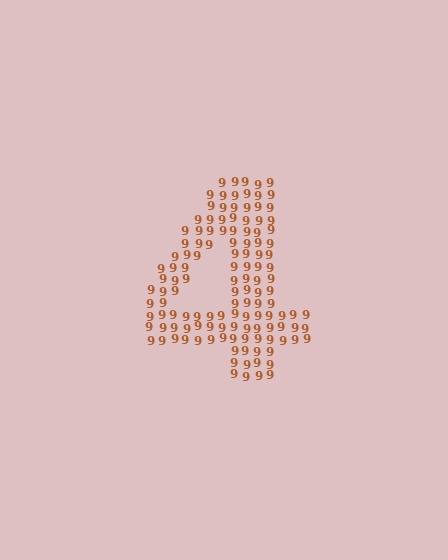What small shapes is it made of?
It is made of small digit 9's.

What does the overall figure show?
The overall figure shows the digit 4.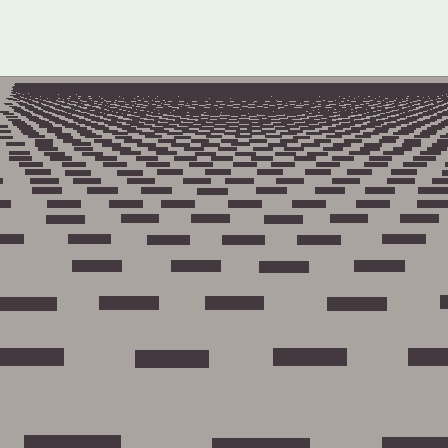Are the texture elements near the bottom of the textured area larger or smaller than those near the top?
Larger. Near the bottom, elements are closer to the viewer and appear at a bigger on-screen size.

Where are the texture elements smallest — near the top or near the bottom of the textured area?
Near the top.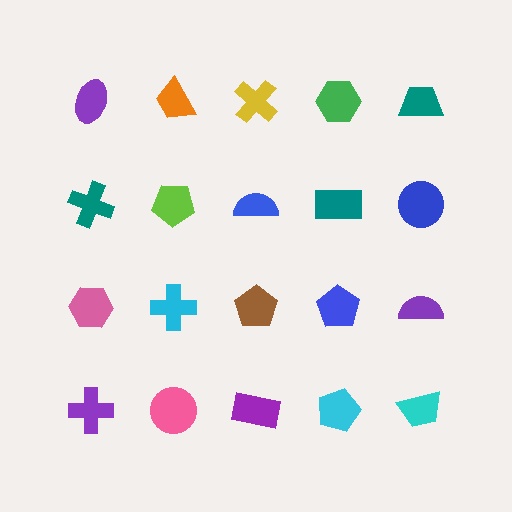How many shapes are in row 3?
5 shapes.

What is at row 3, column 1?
A pink hexagon.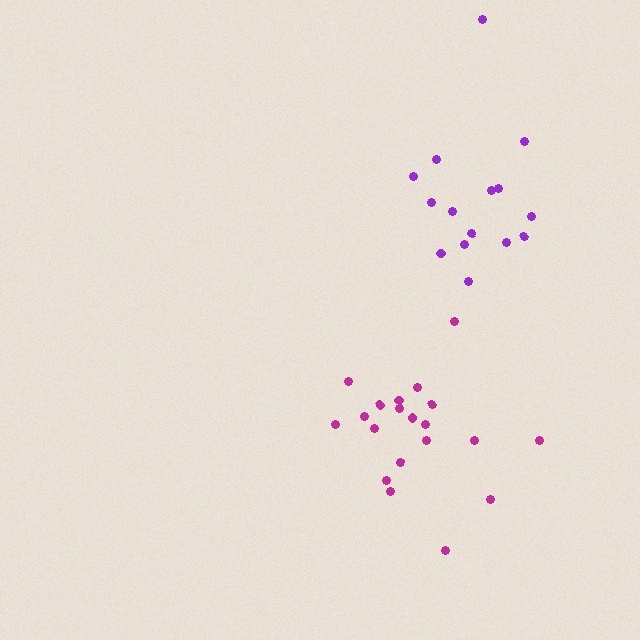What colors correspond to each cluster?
The clusters are colored: purple, magenta.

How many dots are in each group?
Group 1: 15 dots, Group 2: 20 dots (35 total).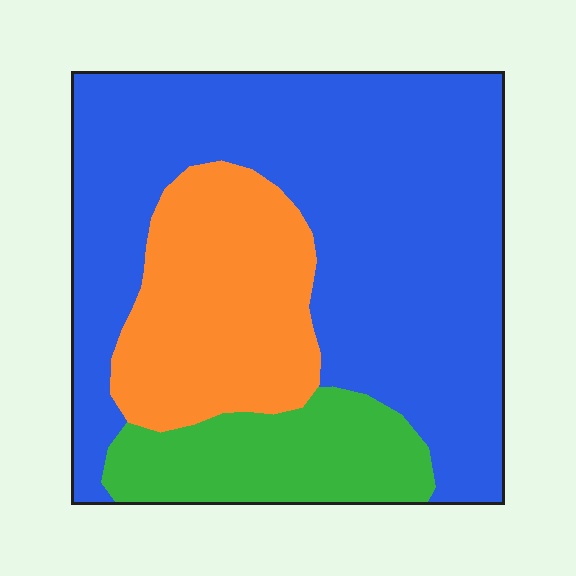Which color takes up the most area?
Blue, at roughly 60%.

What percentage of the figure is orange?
Orange takes up between a sixth and a third of the figure.